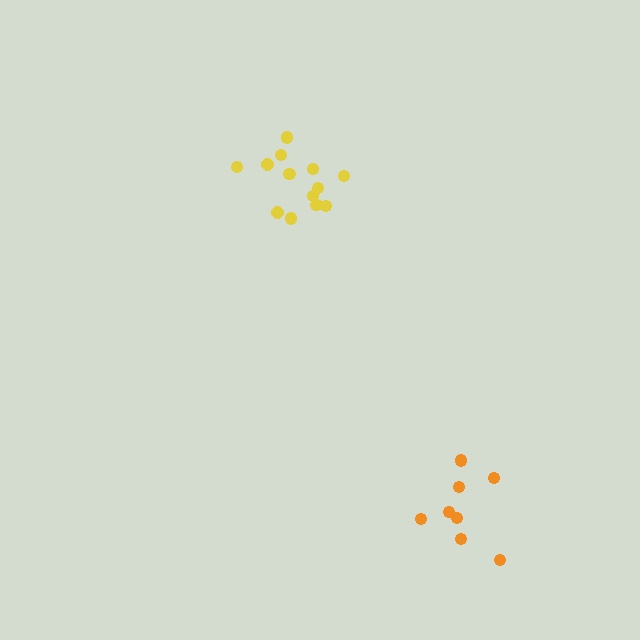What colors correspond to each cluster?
The clusters are colored: yellow, orange.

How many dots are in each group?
Group 1: 13 dots, Group 2: 8 dots (21 total).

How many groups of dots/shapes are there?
There are 2 groups.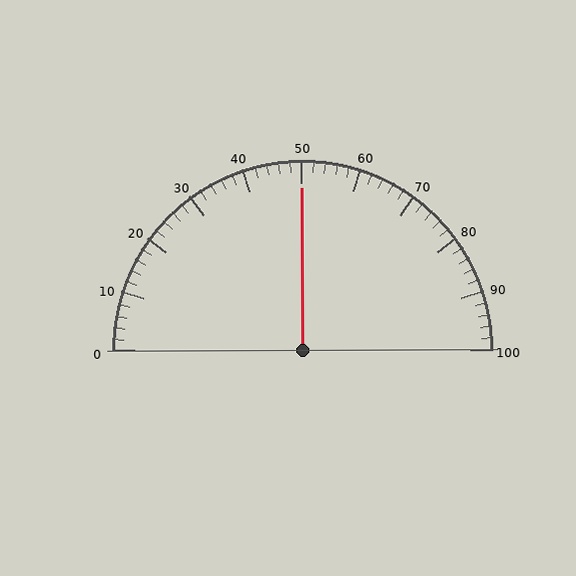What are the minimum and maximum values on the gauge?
The gauge ranges from 0 to 100.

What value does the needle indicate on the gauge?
The needle indicates approximately 50.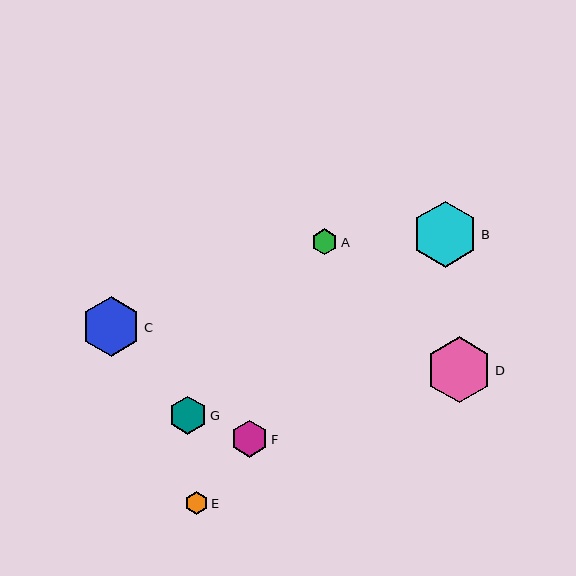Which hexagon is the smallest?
Hexagon E is the smallest with a size of approximately 22 pixels.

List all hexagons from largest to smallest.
From largest to smallest: B, D, C, G, F, A, E.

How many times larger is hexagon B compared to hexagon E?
Hexagon B is approximately 3.0 times the size of hexagon E.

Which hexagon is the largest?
Hexagon B is the largest with a size of approximately 66 pixels.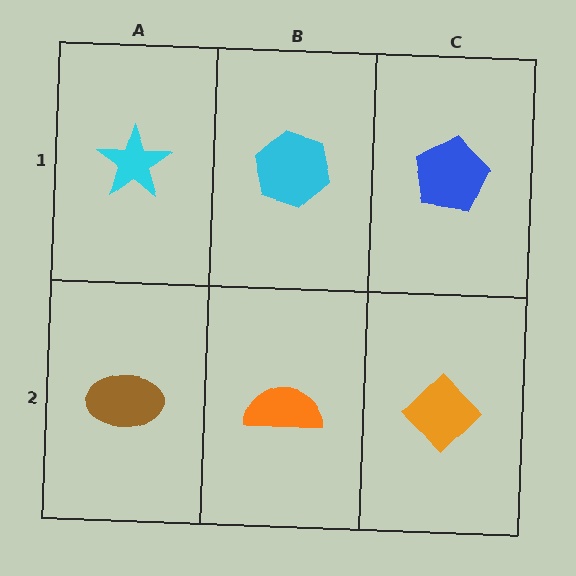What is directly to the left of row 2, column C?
An orange semicircle.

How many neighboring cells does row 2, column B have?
3.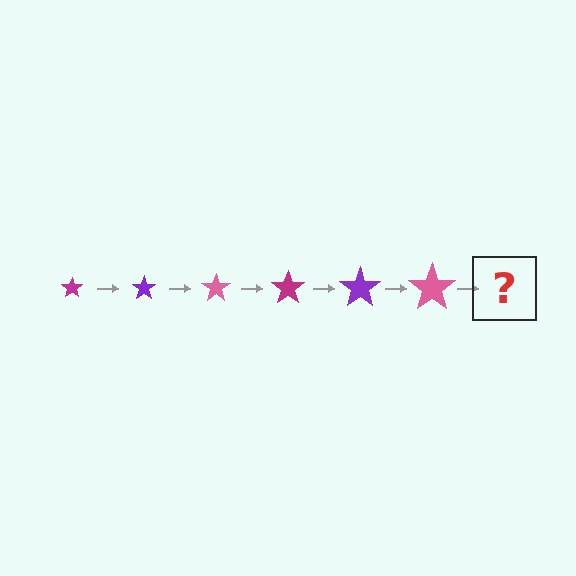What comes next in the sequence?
The next element should be a magenta star, larger than the previous one.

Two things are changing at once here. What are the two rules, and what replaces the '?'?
The two rules are that the star grows larger each step and the color cycles through magenta, purple, and pink. The '?' should be a magenta star, larger than the previous one.